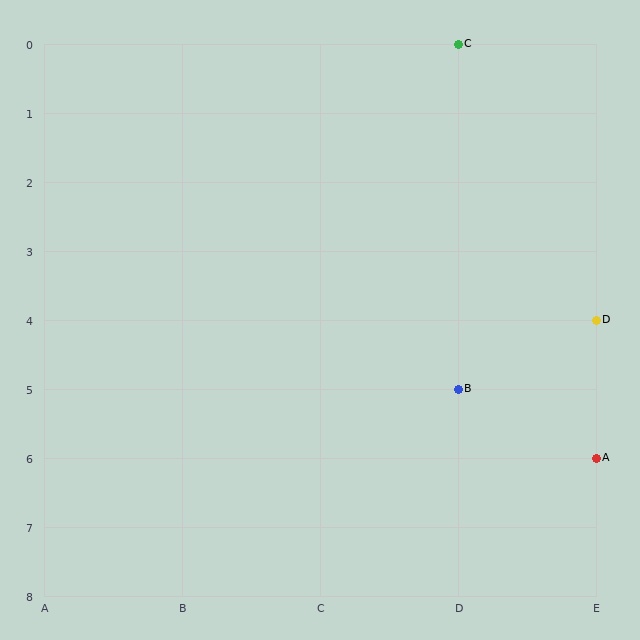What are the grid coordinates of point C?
Point C is at grid coordinates (D, 0).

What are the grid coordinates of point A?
Point A is at grid coordinates (E, 6).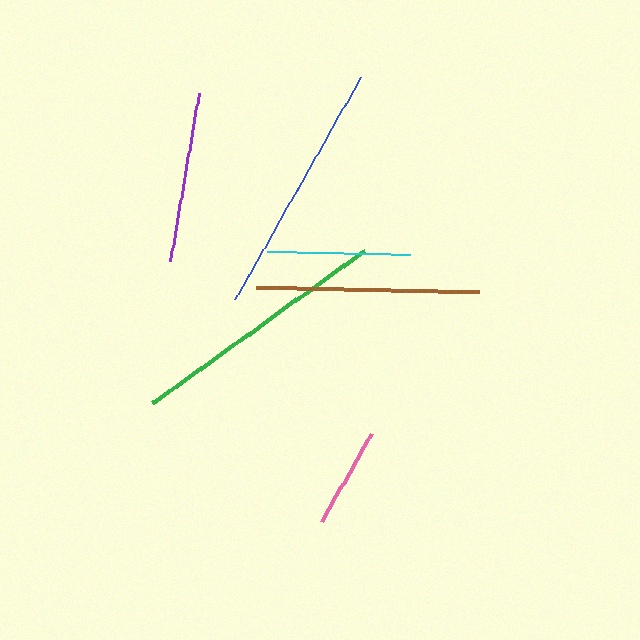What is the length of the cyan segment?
The cyan segment is approximately 144 pixels long.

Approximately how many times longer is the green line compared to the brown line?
The green line is approximately 1.2 times the length of the brown line.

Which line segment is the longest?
The green line is the longest at approximately 262 pixels.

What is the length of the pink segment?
The pink segment is approximately 101 pixels long.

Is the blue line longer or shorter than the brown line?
The blue line is longer than the brown line.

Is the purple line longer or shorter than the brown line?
The brown line is longer than the purple line.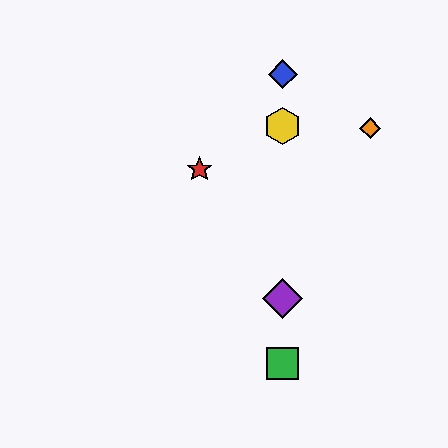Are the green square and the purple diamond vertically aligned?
Yes, both are at x≈283.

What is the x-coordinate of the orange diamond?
The orange diamond is at x≈370.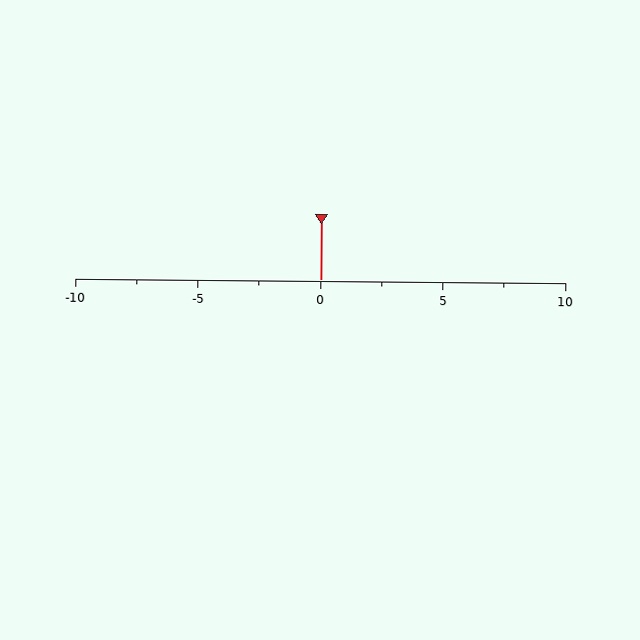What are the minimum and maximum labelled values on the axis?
The axis runs from -10 to 10.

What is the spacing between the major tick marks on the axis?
The major ticks are spaced 5 apart.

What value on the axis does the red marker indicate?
The marker indicates approximately 0.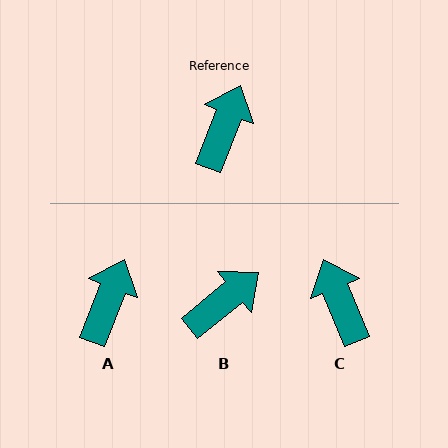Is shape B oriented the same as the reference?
No, it is off by about 29 degrees.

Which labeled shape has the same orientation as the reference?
A.